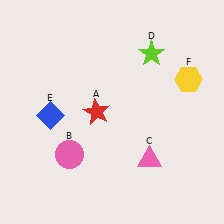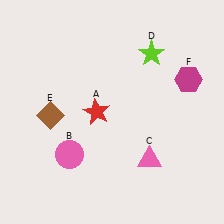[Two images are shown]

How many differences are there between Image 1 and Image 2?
There are 2 differences between the two images.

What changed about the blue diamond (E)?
In Image 1, E is blue. In Image 2, it changed to brown.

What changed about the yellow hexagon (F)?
In Image 1, F is yellow. In Image 2, it changed to magenta.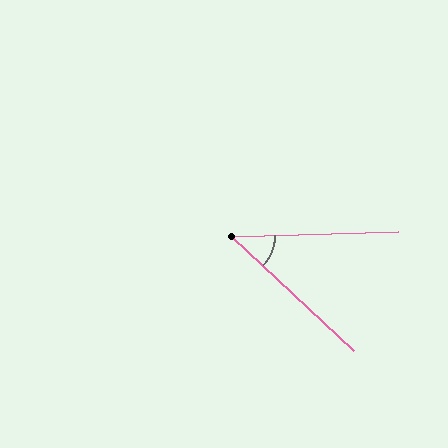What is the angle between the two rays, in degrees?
Approximately 45 degrees.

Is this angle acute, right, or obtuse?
It is acute.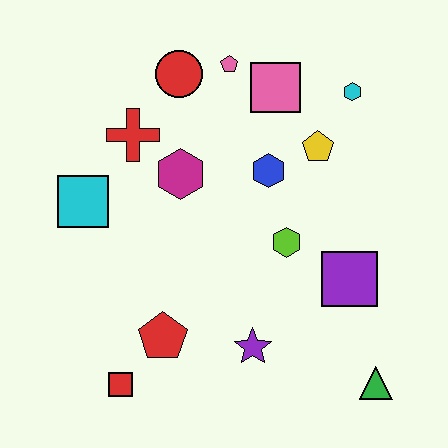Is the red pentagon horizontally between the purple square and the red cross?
Yes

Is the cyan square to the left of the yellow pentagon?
Yes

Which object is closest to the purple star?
The red pentagon is closest to the purple star.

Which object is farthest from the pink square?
The red square is farthest from the pink square.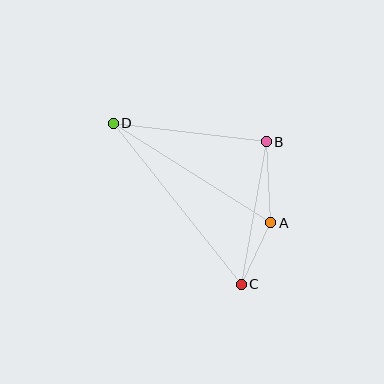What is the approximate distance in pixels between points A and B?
The distance between A and B is approximately 81 pixels.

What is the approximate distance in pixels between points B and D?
The distance between B and D is approximately 154 pixels.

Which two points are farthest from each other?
Points C and D are farthest from each other.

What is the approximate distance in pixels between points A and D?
The distance between A and D is approximately 186 pixels.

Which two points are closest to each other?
Points A and C are closest to each other.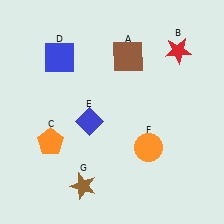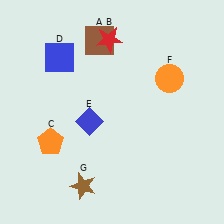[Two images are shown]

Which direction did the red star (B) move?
The red star (B) moved left.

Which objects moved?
The objects that moved are: the brown square (A), the red star (B), the orange circle (F).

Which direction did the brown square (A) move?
The brown square (A) moved left.